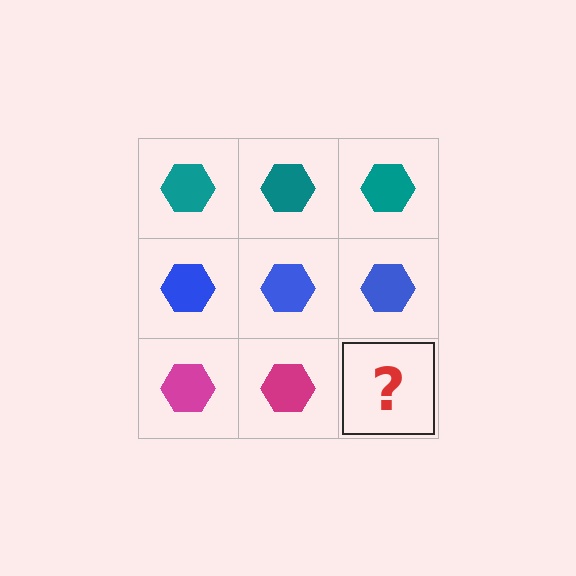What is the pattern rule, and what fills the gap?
The rule is that each row has a consistent color. The gap should be filled with a magenta hexagon.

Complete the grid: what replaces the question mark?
The question mark should be replaced with a magenta hexagon.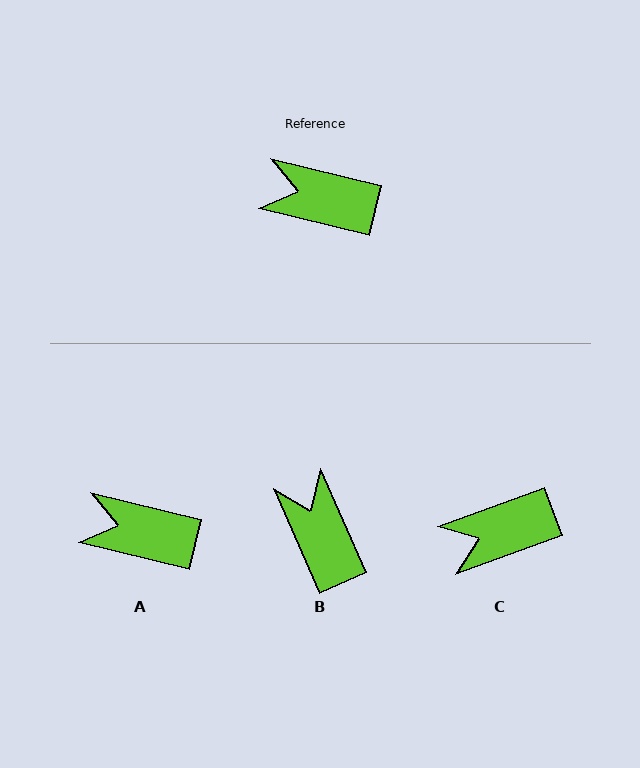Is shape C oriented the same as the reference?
No, it is off by about 33 degrees.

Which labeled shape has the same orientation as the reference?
A.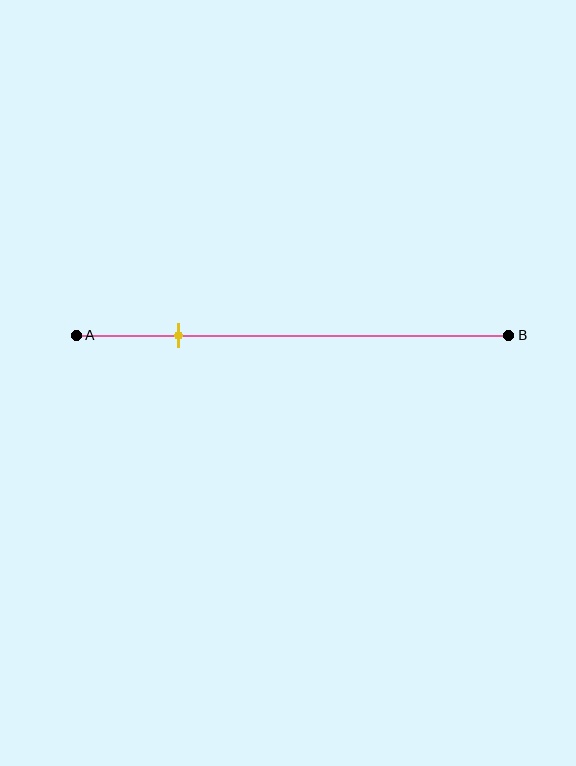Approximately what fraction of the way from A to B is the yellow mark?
The yellow mark is approximately 25% of the way from A to B.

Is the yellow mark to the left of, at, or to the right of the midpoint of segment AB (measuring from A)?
The yellow mark is to the left of the midpoint of segment AB.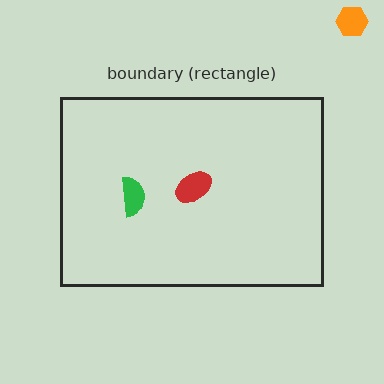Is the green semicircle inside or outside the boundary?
Inside.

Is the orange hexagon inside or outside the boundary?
Outside.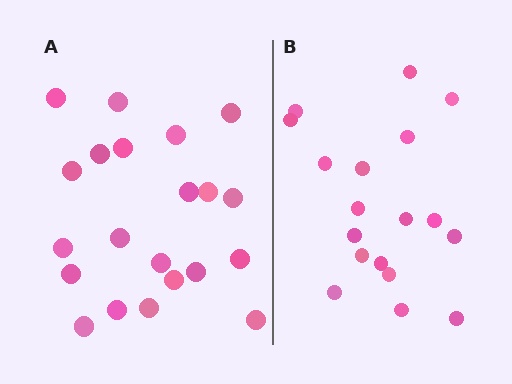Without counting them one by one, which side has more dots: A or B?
Region A (the left region) has more dots.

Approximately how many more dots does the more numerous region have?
Region A has just a few more — roughly 2 or 3 more dots than region B.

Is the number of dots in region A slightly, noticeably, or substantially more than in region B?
Region A has only slightly more — the two regions are fairly close. The ratio is roughly 1.2 to 1.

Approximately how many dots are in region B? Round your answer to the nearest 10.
About 20 dots. (The exact count is 18, which rounds to 20.)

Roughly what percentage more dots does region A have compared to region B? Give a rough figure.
About 15% more.